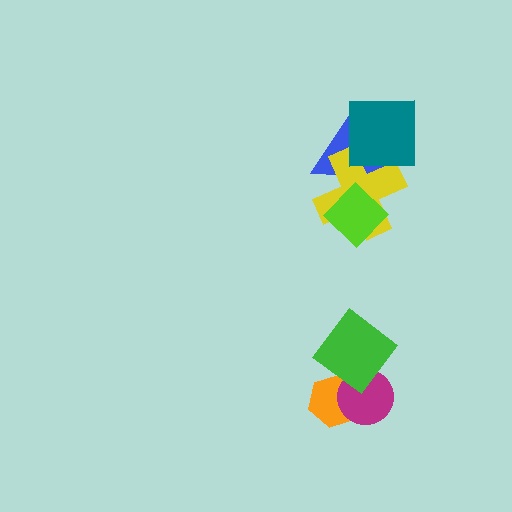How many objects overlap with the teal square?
2 objects overlap with the teal square.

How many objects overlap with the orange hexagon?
2 objects overlap with the orange hexagon.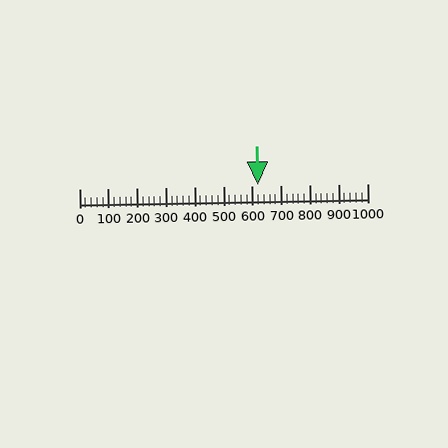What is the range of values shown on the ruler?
The ruler shows values from 0 to 1000.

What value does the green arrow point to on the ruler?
The green arrow points to approximately 620.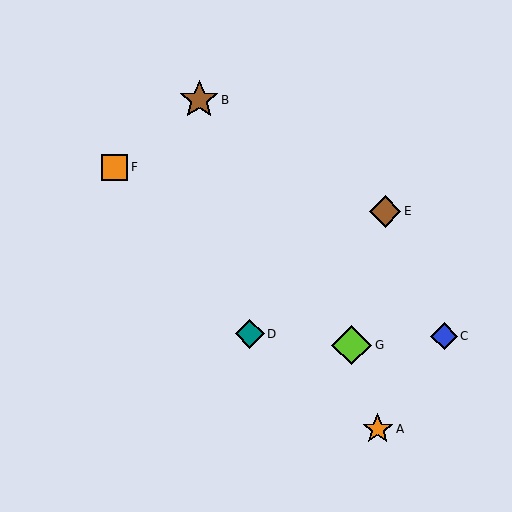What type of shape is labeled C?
Shape C is a blue diamond.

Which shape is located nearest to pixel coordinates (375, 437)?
The orange star (labeled A) at (378, 429) is nearest to that location.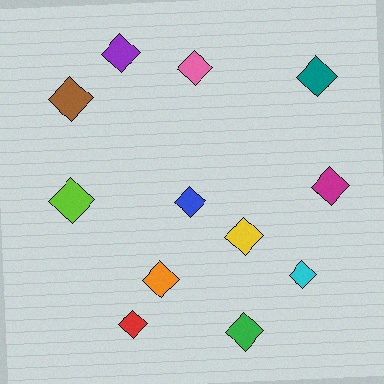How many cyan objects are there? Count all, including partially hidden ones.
There is 1 cyan object.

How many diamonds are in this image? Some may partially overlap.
There are 12 diamonds.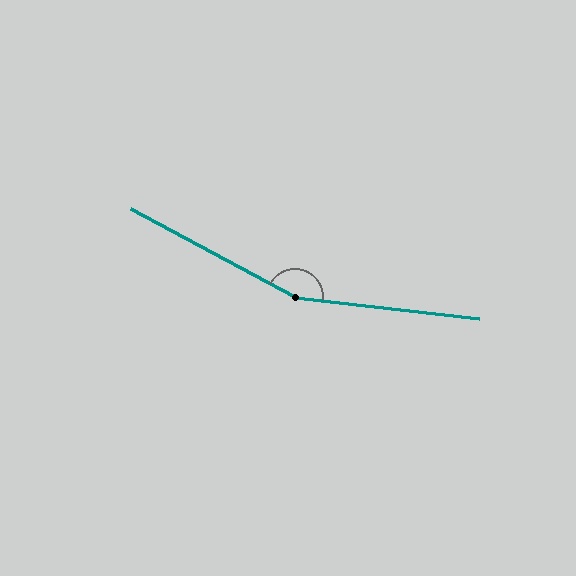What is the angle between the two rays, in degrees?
Approximately 159 degrees.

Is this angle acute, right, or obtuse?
It is obtuse.